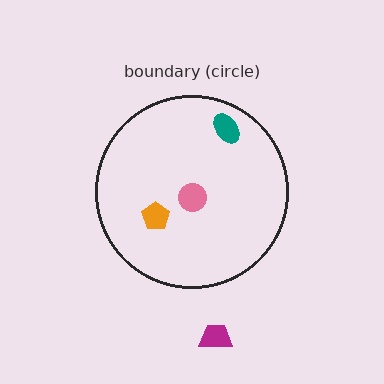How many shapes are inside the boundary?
3 inside, 1 outside.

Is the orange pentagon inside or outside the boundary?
Inside.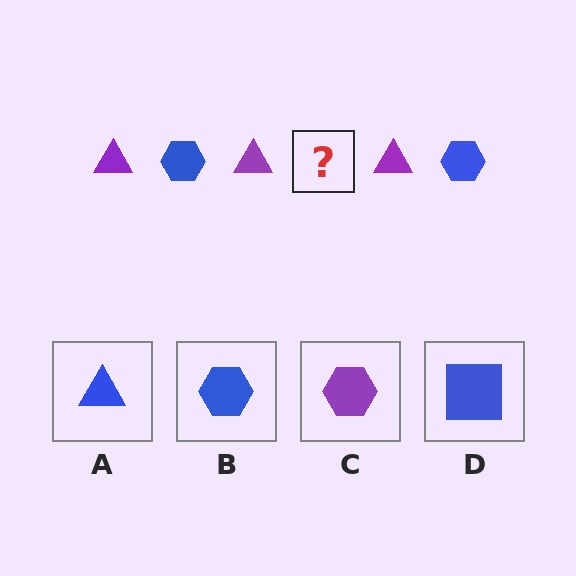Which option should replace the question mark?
Option B.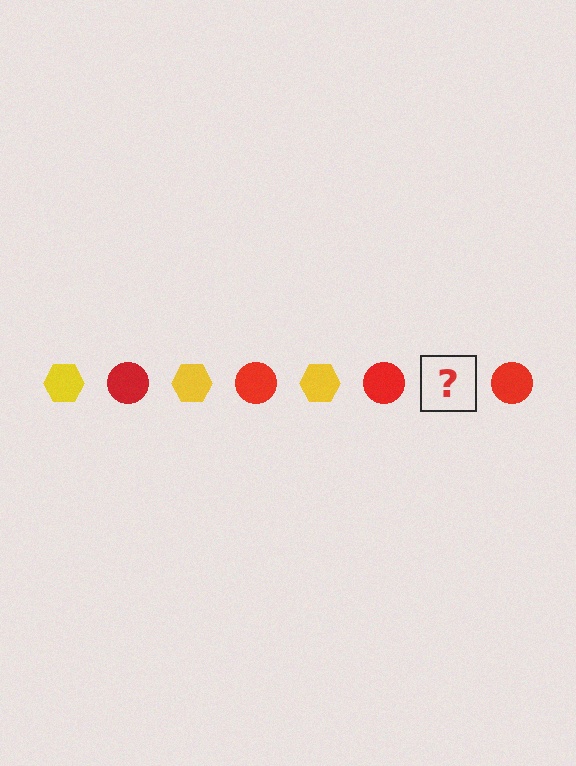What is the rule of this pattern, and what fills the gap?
The rule is that the pattern alternates between yellow hexagon and red circle. The gap should be filled with a yellow hexagon.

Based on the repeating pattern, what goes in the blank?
The blank should be a yellow hexagon.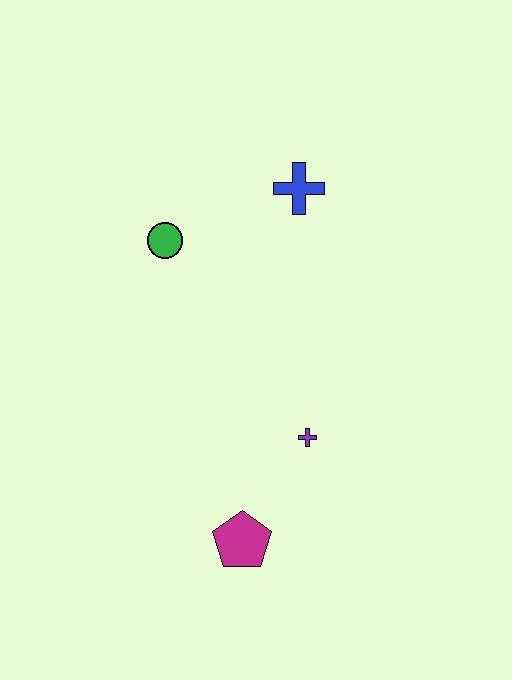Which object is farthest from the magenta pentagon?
The blue cross is farthest from the magenta pentagon.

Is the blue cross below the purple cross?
No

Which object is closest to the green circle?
The blue cross is closest to the green circle.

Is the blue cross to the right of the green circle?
Yes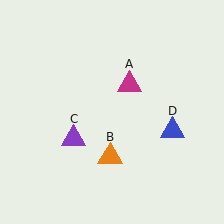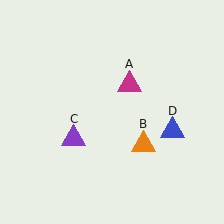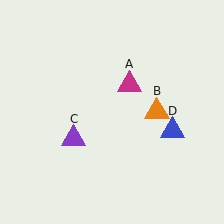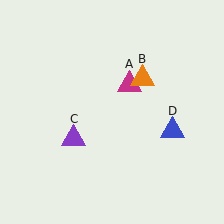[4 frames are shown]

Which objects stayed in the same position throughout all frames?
Magenta triangle (object A) and purple triangle (object C) and blue triangle (object D) remained stationary.